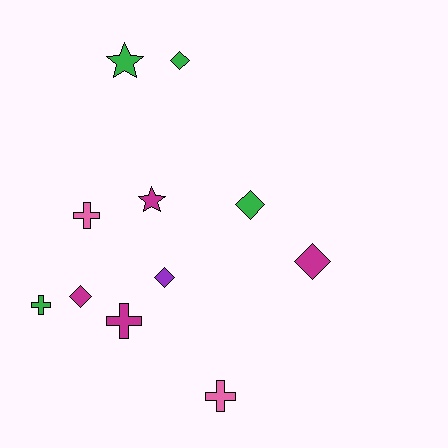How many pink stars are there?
There are no pink stars.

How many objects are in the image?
There are 11 objects.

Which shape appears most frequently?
Diamond, with 5 objects.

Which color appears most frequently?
Magenta, with 4 objects.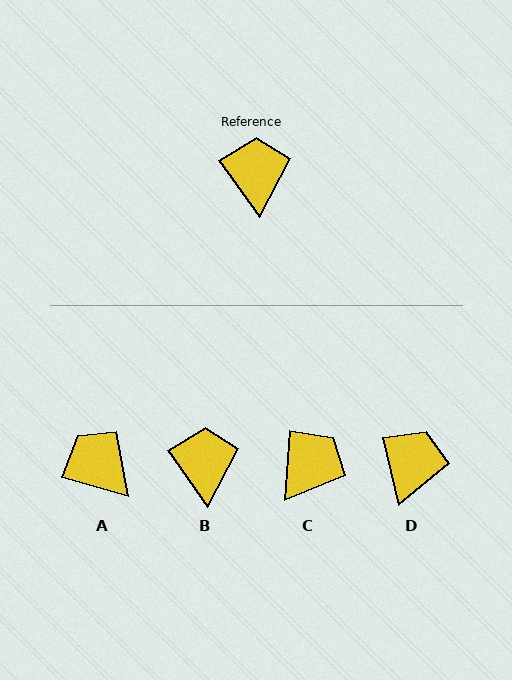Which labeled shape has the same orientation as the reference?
B.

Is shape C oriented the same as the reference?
No, it is off by about 40 degrees.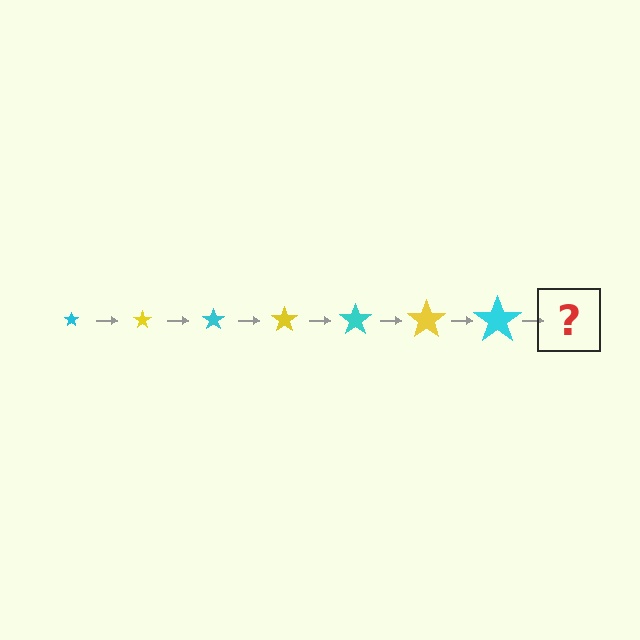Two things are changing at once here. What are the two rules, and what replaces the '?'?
The two rules are that the star grows larger each step and the color cycles through cyan and yellow. The '?' should be a yellow star, larger than the previous one.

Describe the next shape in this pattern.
It should be a yellow star, larger than the previous one.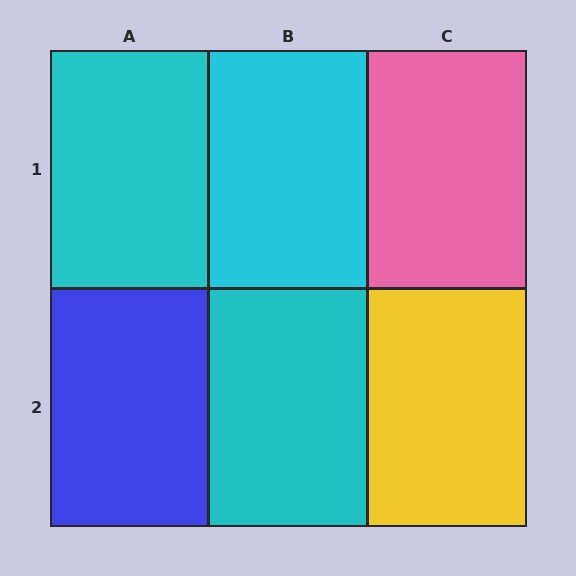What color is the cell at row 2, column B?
Cyan.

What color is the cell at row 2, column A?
Blue.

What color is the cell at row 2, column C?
Yellow.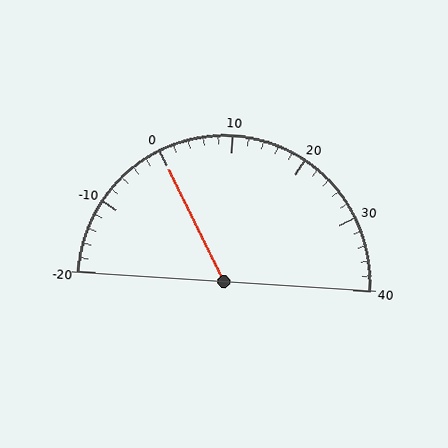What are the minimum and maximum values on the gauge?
The gauge ranges from -20 to 40.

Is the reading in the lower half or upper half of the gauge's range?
The reading is in the lower half of the range (-20 to 40).